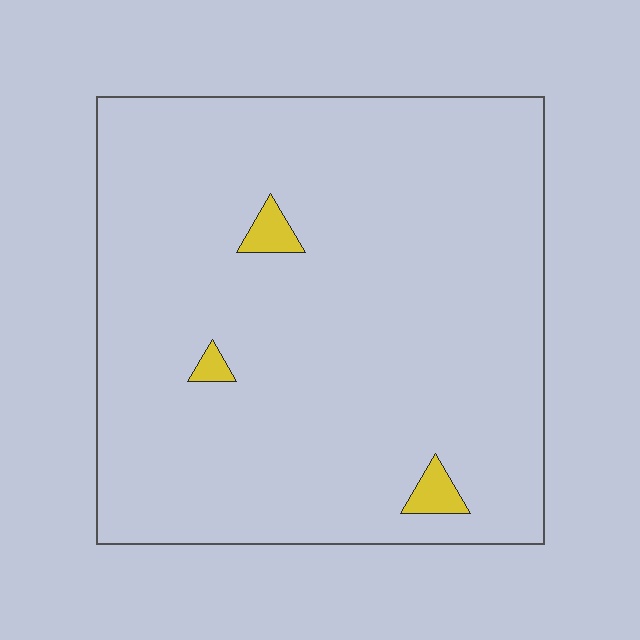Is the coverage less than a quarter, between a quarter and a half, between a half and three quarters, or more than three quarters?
Less than a quarter.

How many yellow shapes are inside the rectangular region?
3.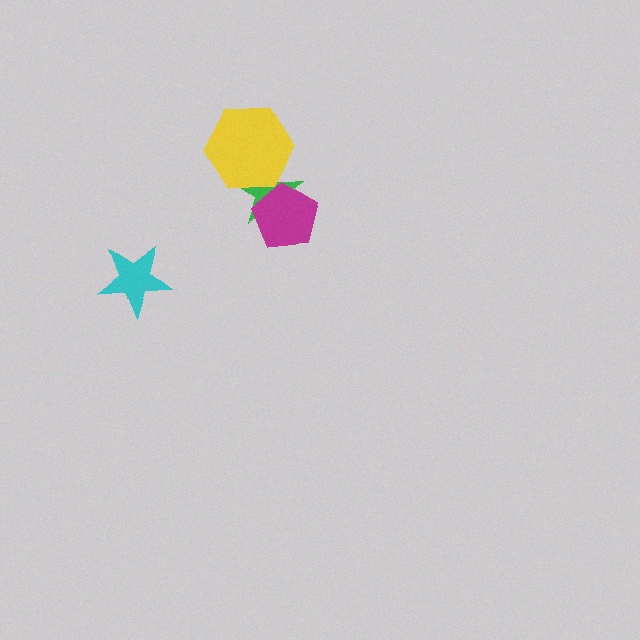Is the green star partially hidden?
Yes, it is partially covered by another shape.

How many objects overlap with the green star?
2 objects overlap with the green star.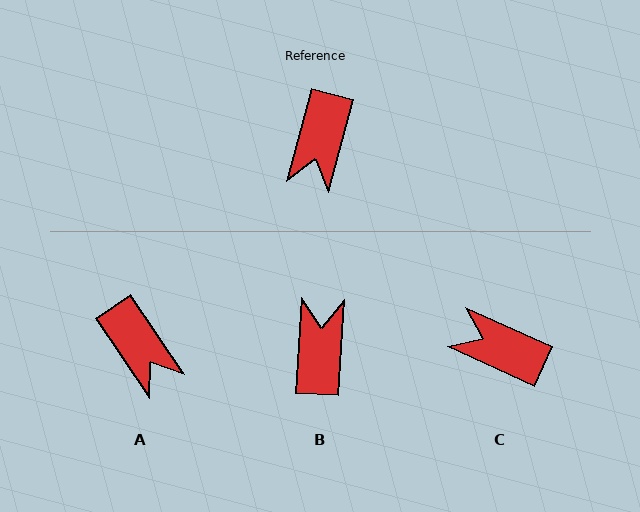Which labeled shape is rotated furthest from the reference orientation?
B, about 168 degrees away.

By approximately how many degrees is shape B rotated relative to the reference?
Approximately 168 degrees clockwise.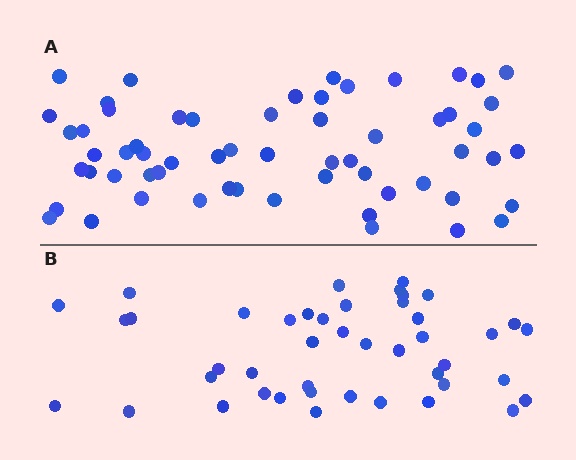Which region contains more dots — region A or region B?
Region A (the top region) has more dots.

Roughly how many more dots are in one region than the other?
Region A has approximately 15 more dots than region B.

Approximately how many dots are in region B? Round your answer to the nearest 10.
About 40 dots. (The exact count is 44, which rounds to 40.)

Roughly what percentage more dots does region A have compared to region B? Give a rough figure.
About 35% more.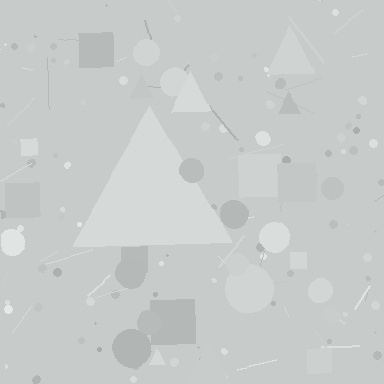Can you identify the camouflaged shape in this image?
The camouflaged shape is a triangle.